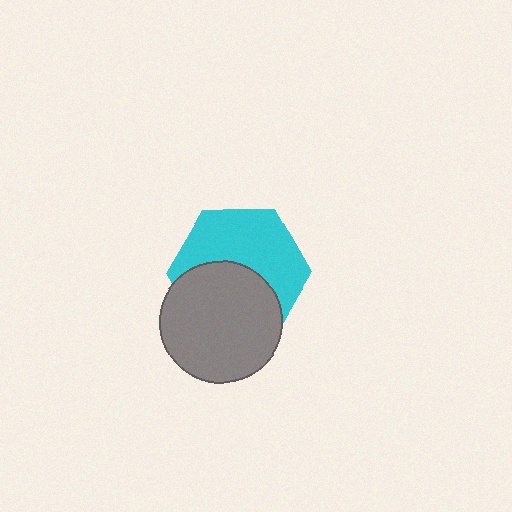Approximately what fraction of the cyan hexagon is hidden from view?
Roughly 46% of the cyan hexagon is hidden behind the gray circle.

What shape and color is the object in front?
The object in front is a gray circle.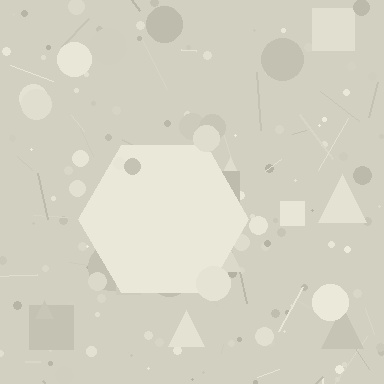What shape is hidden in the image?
A hexagon is hidden in the image.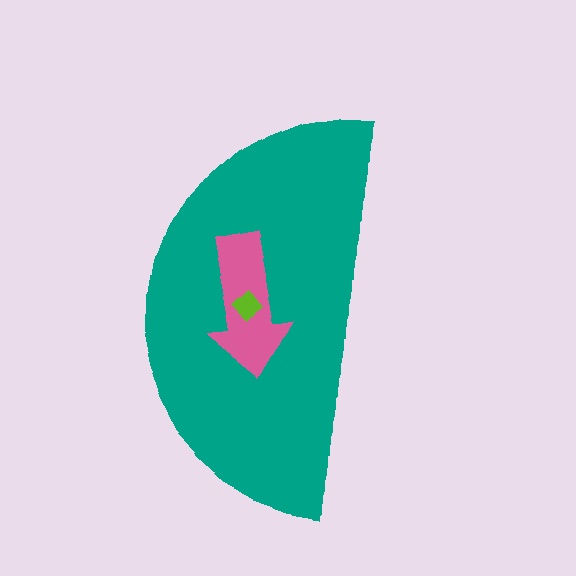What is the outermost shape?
The teal semicircle.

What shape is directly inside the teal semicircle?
The pink arrow.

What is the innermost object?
The lime diamond.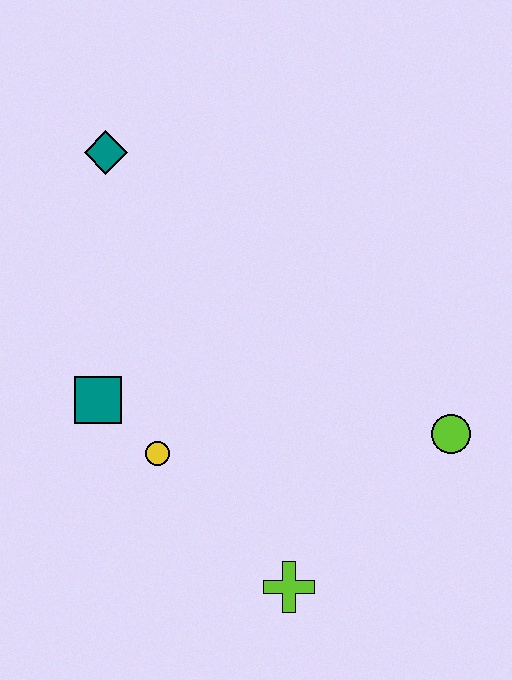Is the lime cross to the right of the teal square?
Yes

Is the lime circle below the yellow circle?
No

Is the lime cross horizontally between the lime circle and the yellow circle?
Yes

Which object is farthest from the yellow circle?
The teal diamond is farthest from the yellow circle.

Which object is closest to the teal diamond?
The teal square is closest to the teal diamond.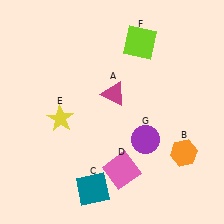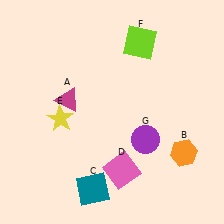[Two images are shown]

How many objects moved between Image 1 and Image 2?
1 object moved between the two images.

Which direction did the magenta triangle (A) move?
The magenta triangle (A) moved left.